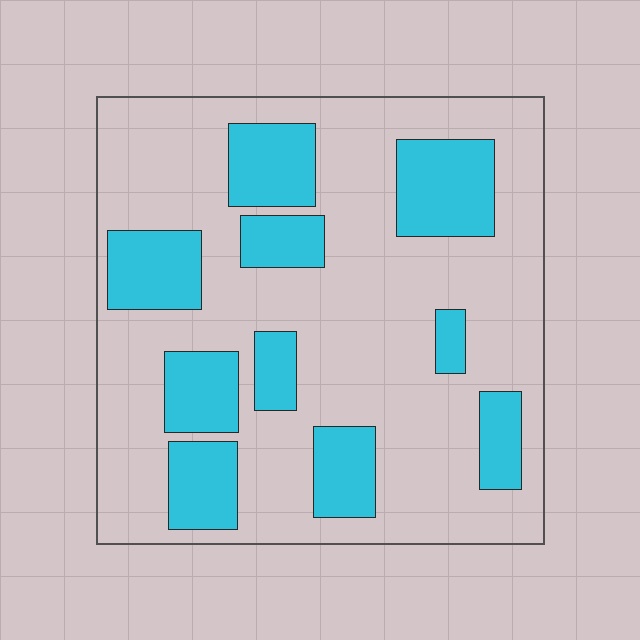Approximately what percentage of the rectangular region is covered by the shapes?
Approximately 30%.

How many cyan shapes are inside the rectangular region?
10.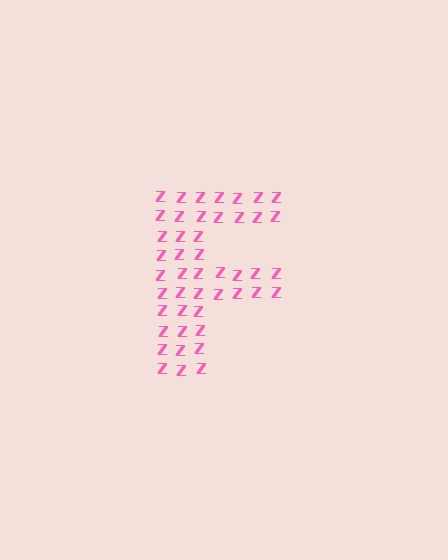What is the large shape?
The large shape is the letter F.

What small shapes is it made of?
It is made of small letter Z's.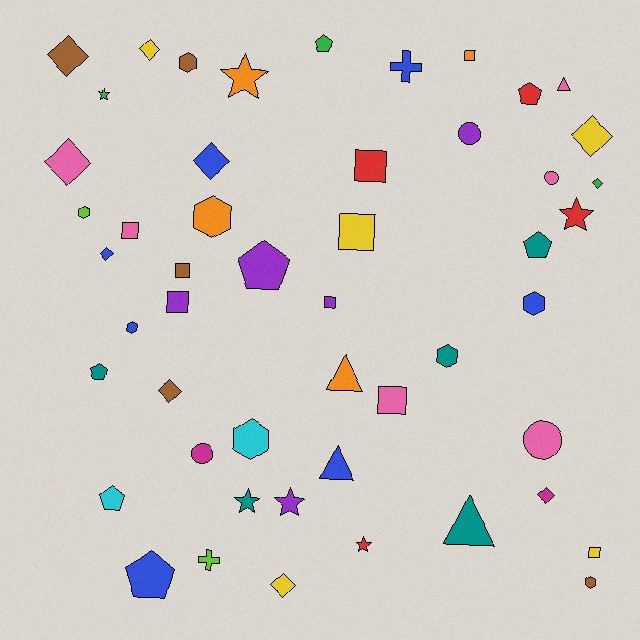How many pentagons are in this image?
There are 7 pentagons.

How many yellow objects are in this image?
There are 5 yellow objects.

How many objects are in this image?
There are 50 objects.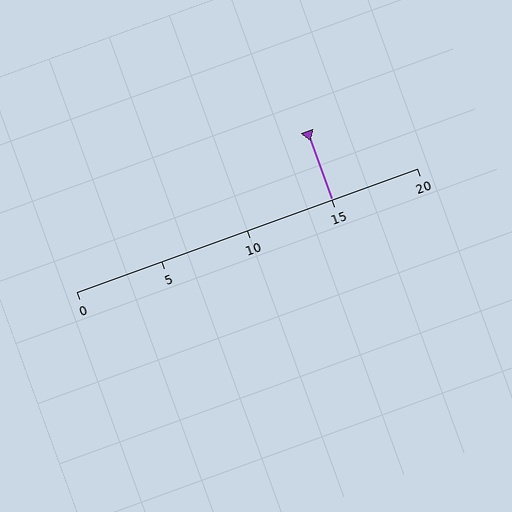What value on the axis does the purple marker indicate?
The marker indicates approximately 15.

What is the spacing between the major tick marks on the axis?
The major ticks are spaced 5 apart.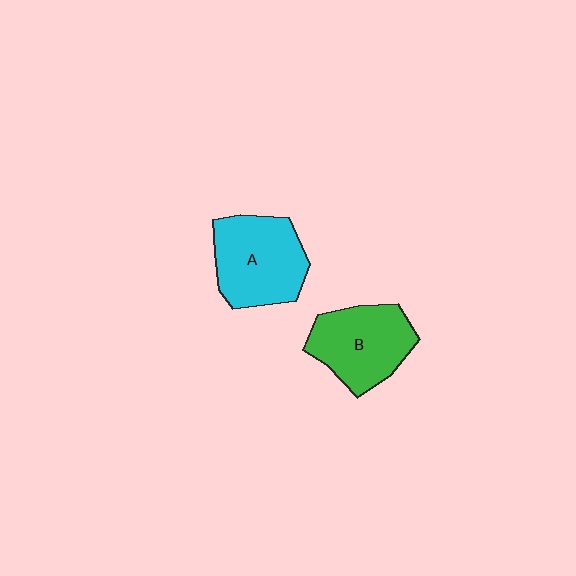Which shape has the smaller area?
Shape B (green).